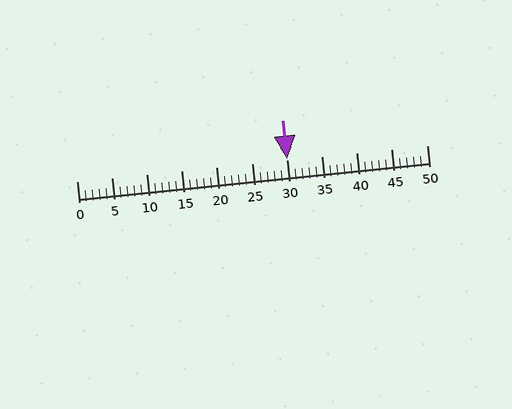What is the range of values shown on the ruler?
The ruler shows values from 0 to 50.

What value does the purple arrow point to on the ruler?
The purple arrow points to approximately 30.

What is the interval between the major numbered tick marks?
The major tick marks are spaced 5 units apart.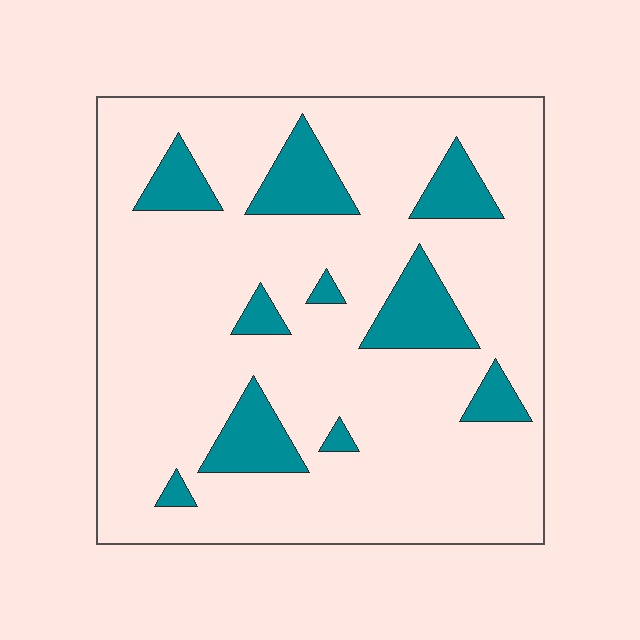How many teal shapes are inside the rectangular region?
10.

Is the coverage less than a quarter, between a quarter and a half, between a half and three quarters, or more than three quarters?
Less than a quarter.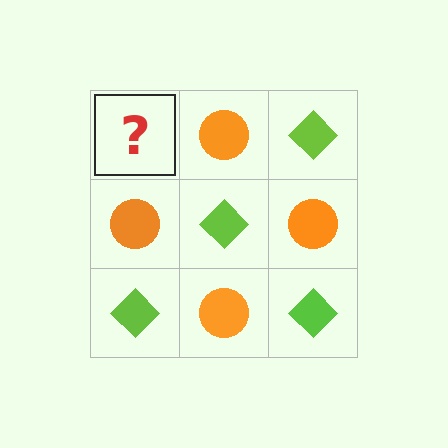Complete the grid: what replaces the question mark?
The question mark should be replaced with a lime diamond.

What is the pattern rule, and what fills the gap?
The rule is that it alternates lime diamond and orange circle in a checkerboard pattern. The gap should be filled with a lime diamond.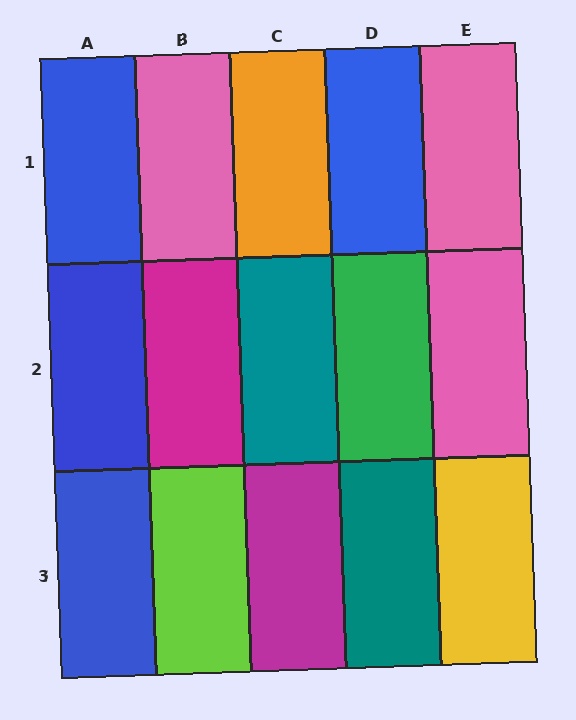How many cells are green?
1 cell is green.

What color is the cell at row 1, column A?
Blue.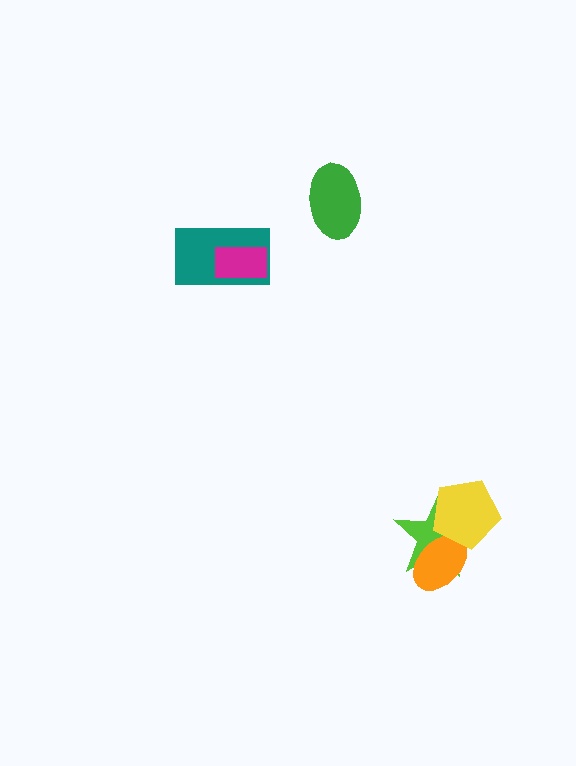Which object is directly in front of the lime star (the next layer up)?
The orange ellipse is directly in front of the lime star.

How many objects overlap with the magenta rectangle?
1 object overlaps with the magenta rectangle.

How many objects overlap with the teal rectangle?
1 object overlaps with the teal rectangle.